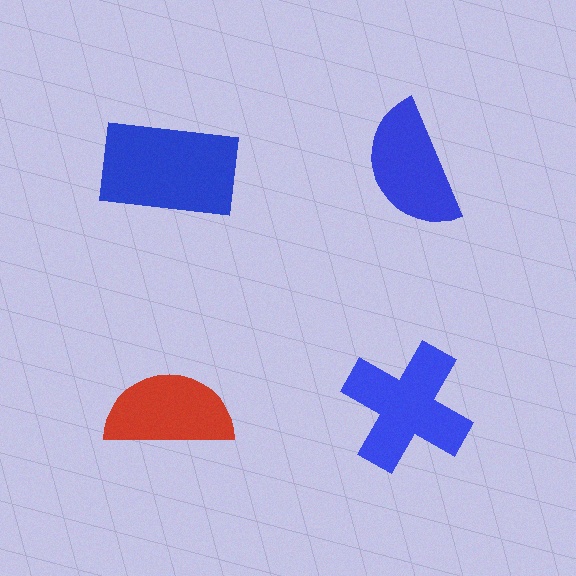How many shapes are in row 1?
2 shapes.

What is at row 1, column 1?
A blue rectangle.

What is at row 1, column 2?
A blue semicircle.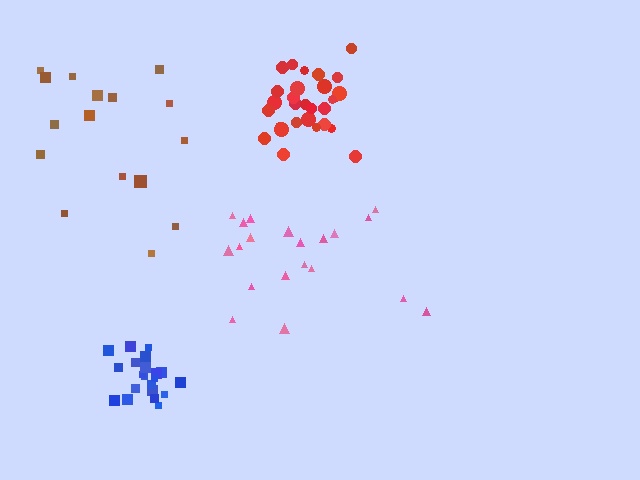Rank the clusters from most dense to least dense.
blue, red, pink, brown.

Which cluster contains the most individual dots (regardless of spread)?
Red (29).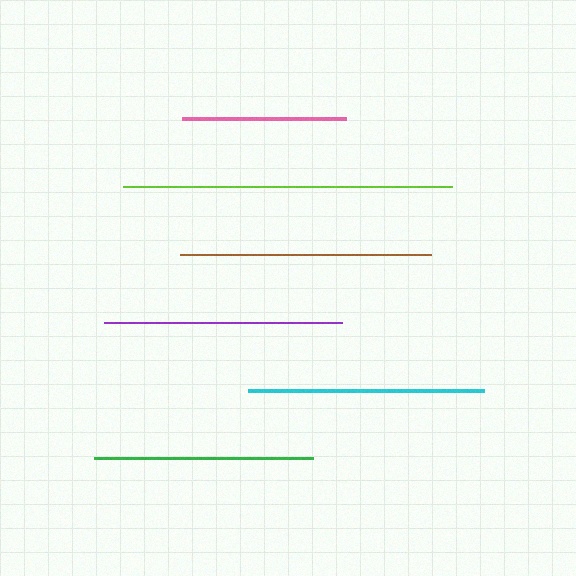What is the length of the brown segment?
The brown segment is approximately 251 pixels long.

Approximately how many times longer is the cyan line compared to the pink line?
The cyan line is approximately 1.4 times the length of the pink line.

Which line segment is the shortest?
The pink line is the shortest at approximately 164 pixels.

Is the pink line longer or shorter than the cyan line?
The cyan line is longer than the pink line.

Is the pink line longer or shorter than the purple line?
The purple line is longer than the pink line.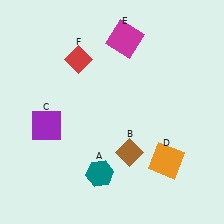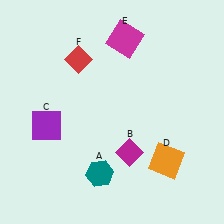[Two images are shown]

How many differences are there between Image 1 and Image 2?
There is 1 difference between the two images.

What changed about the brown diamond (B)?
In Image 1, B is brown. In Image 2, it changed to magenta.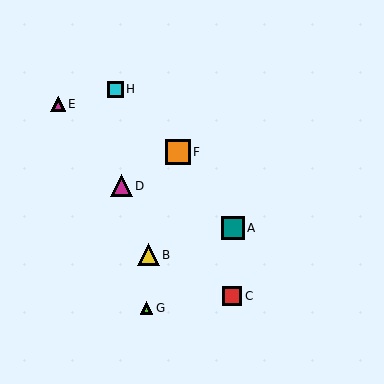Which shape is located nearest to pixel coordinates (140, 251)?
The yellow triangle (labeled B) at (148, 255) is nearest to that location.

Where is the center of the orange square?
The center of the orange square is at (178, 152).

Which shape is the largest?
The orange square (labeled F) is the largest.